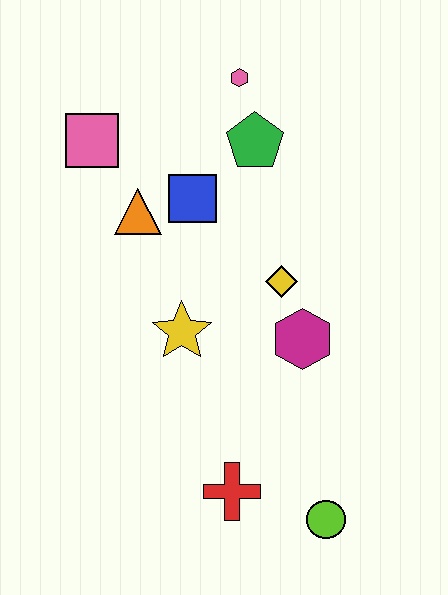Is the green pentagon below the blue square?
No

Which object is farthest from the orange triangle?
The lime circle is farthest from the orange triangle.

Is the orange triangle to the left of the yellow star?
Yes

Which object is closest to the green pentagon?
The pink hexagon is closest to the green pentagon.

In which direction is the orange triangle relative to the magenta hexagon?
The orange triangle is to the left of the magenta hexagon.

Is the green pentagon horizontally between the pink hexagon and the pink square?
No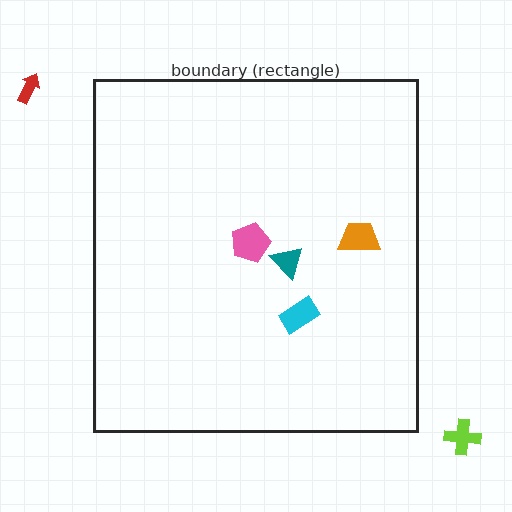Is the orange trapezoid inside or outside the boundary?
Inside.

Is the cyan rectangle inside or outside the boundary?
Inside.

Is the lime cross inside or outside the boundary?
Outside.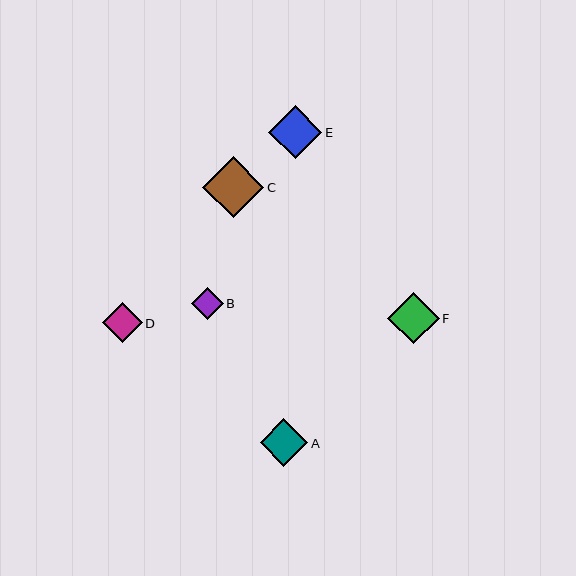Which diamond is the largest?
Diamond C is the largest with a size of approximately 61 pixels.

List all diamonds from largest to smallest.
From largest to smallest: C, E, F, A, D, B.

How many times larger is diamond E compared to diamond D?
Diamond E is approximately 1.3 times the size of diamond D.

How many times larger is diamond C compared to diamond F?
Diamond C is approximately 1.2 times the size of diamond F.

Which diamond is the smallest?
Diamond B is the smallest with a size of approximately 32 pixels.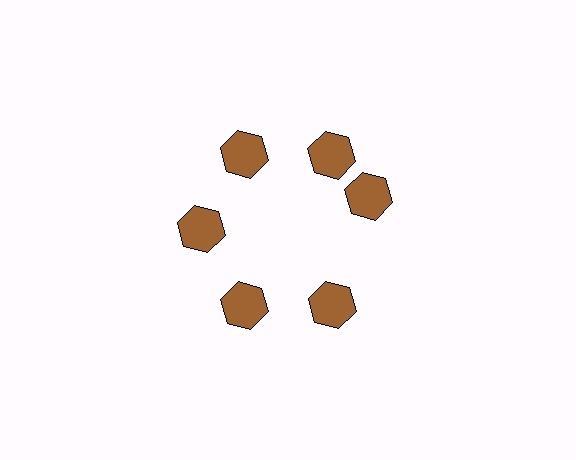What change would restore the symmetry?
The symmetry would be restored by rotating it back into even spacing with its neighbors so that all 6 hexagons sit at equal angles and equal distance from the center.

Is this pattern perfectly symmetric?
No. The 6 brown hexagons are arranged in a ring, but one element near the 3 o'clock position is rotated out of alignment along the ring, breaking the 6-fold rotational symmetry.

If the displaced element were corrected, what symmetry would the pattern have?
It would have 6-fold rotational symmetry — the pattern would map onto itself every 60 degrees.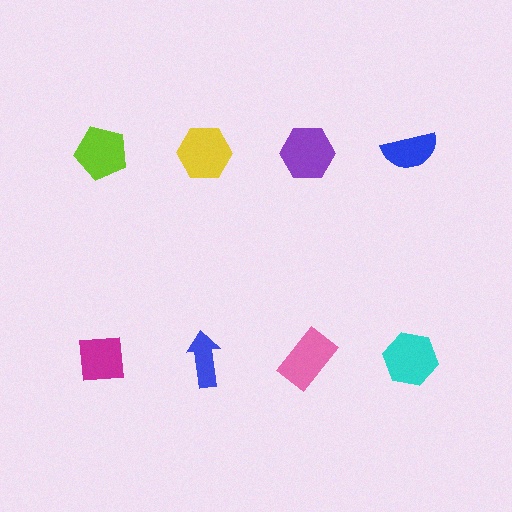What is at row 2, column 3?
A pink rectangle.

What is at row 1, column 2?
A yellow hexagon.